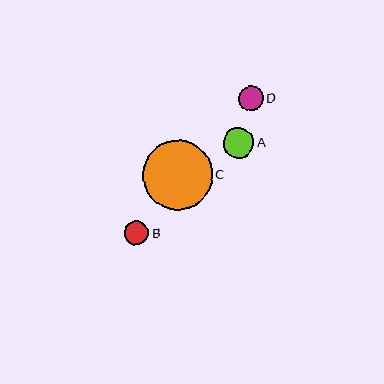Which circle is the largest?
Circle C is the largest with a size of approximately 70 pixels.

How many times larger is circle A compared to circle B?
Circle A is approximately 1.3 times the size of circle B.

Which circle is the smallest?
Circle B is the smallest with a size of approximately 24 pixels.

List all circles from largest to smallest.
From largest to smallest: C, A, D, B.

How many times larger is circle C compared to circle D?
Circle C is approximately 2.8 times the size of circle D.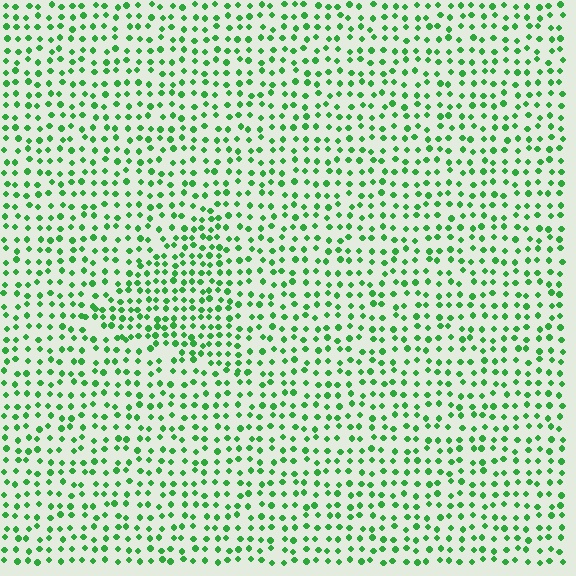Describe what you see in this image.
The image contains small green elements arranged at two different densities. A triangle-shaped region is visible where the elements are more densely packed than the surrounding area.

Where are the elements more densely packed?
The elements are more densely packed inside the triangle boundary.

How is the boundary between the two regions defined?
The boundary is defined by a change in element density (approximately 1.5x ratio). All elements are the same color, size, and shape.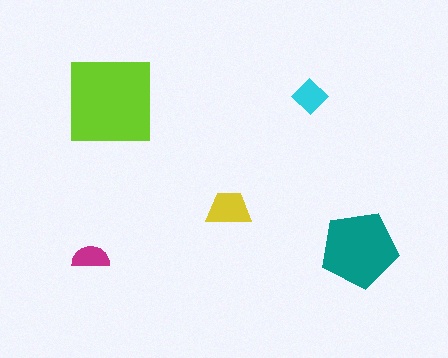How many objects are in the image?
There are 5 objects in the image.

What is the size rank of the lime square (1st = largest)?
1st.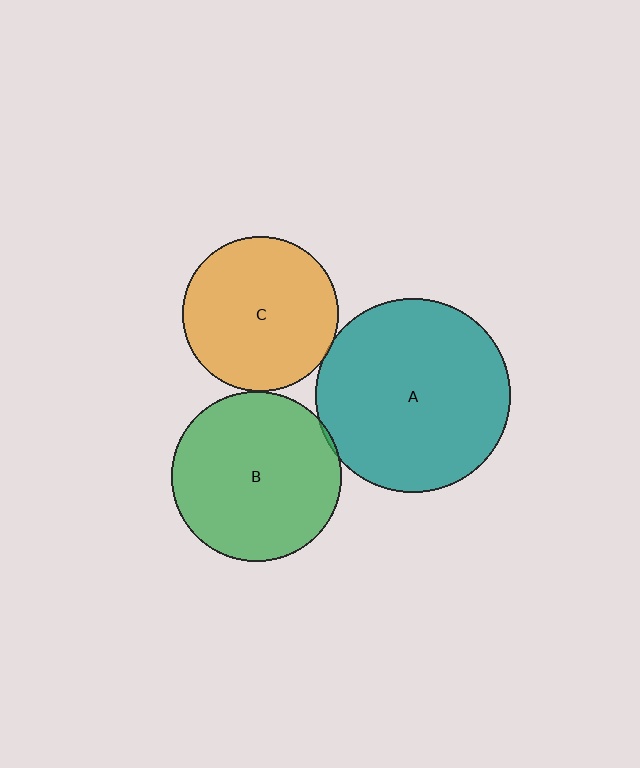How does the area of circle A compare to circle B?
Approximately 1.3 times.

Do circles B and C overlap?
Yes.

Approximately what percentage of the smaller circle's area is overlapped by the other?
Approximately 5%.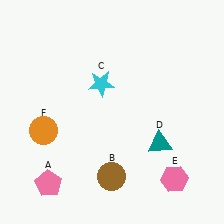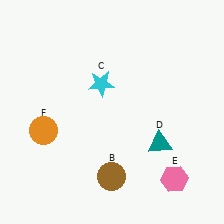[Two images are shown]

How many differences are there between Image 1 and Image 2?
There is 1 difference between the two images.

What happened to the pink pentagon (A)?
The pink pentagon (A) was removed in Image 2. It was in the bottom-left area of Image 1.